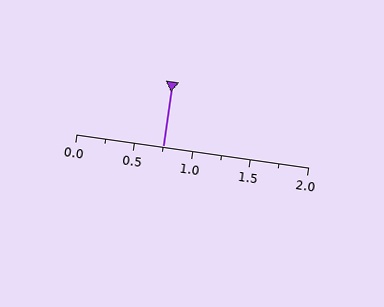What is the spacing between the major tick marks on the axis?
The major ticks are spaced 0.5 apart.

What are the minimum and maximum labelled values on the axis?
The axis runs from 0.0 to 2.0.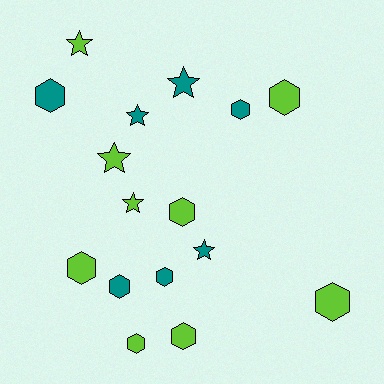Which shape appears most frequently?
Hexagon, with 10 objects.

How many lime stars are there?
There are 3 lime stars.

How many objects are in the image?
There are 16 objects.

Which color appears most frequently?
Lime, with 9 objects.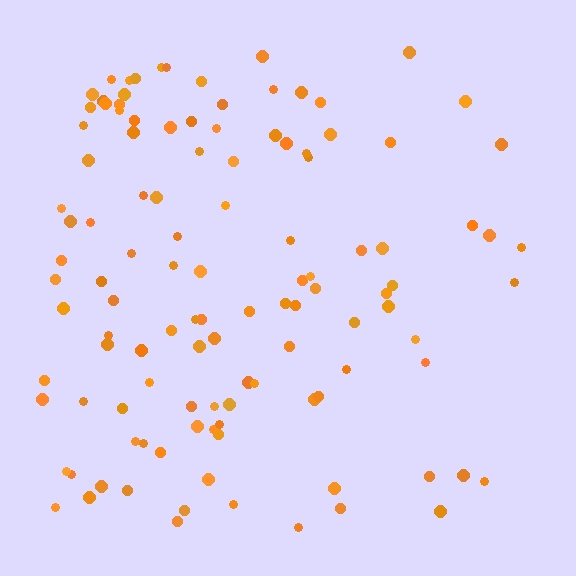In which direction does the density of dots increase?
From right to left, with the left side densest.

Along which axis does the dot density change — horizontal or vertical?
Horizontal.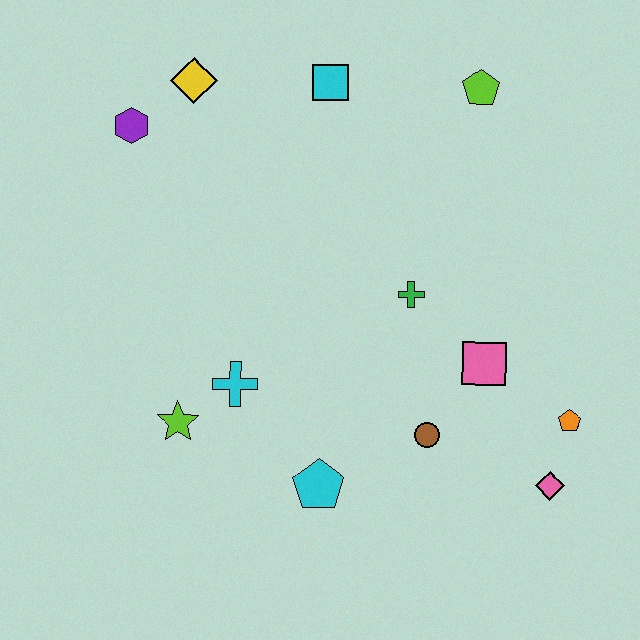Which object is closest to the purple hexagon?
The yellow diamond is closest to the purple hexagon.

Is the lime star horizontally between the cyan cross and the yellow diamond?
No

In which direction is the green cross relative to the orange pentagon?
The green cross is to the left of the orange pentagon.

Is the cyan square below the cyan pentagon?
No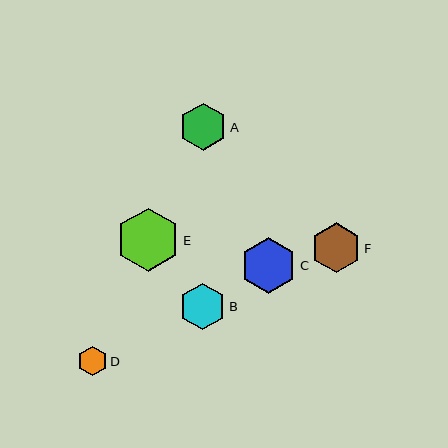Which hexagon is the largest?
Hexagon E is the largest with a size of approximately 64 pixels.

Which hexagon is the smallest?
Hexagon D is the smallest with a size of approximately 30 pixels.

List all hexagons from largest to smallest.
From largest to smallest: E, C, F, A, B, D.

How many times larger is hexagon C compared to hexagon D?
Hexagon C is approximately 1.9 times the size of hexagon D.